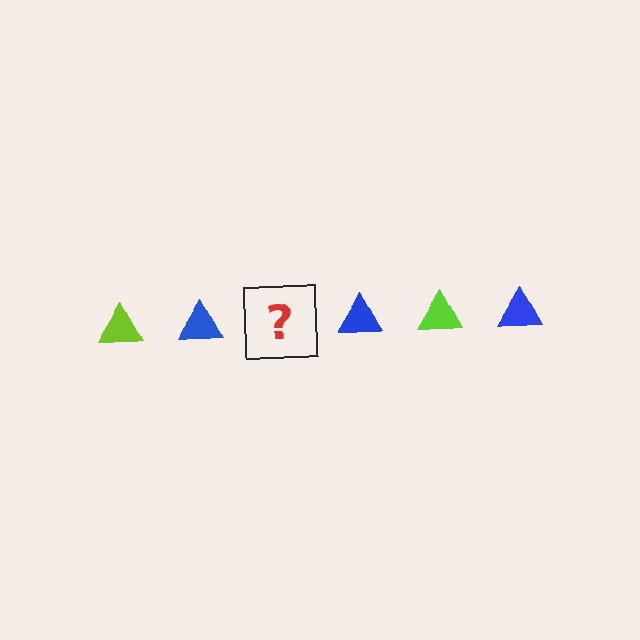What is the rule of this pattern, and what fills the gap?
The rule is that the pattern cycles through lime, blue triangles. The gap should be filled with a lime triangle.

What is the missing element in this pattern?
The missing element is a lime triangle.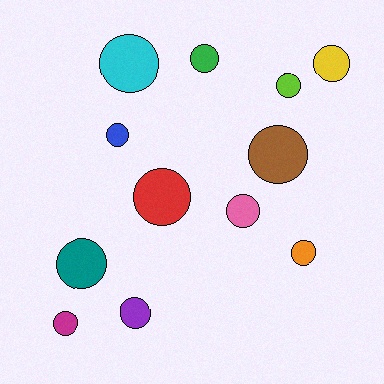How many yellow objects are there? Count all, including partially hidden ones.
There is 1 yellow object.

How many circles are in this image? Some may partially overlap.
There are 12 circles.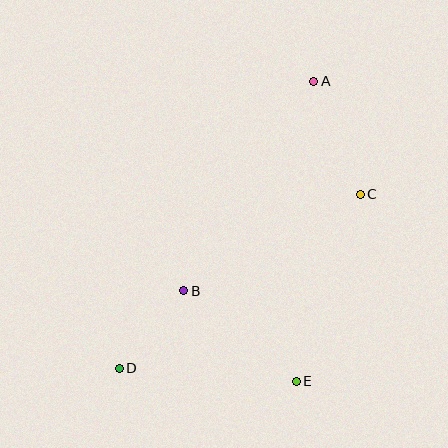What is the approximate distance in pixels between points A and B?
The distance between A and B is approximately 246 pixels.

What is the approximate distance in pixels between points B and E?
The distance between B and E is approximately 144 pixels.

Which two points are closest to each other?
Points B and D are closest to each other.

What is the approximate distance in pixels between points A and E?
The distance between A and E is approximately 301 pixels.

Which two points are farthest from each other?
Points A and D are farthest from each other.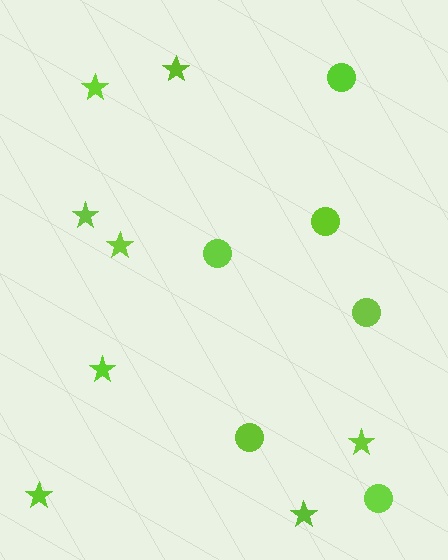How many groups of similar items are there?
There are 2 groups: one group of circles (6) and one group of stars (8).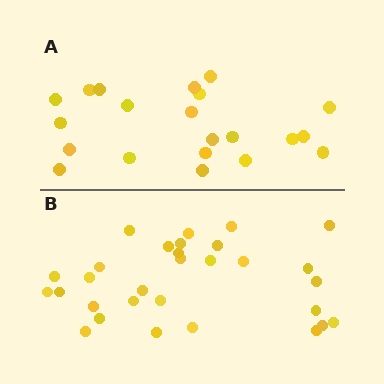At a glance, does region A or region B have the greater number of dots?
Region B (the bottom region) has more dots.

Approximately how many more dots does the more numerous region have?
Region B has roughly 8 or so more dots than region A.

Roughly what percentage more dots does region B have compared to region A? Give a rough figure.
About 45% more.